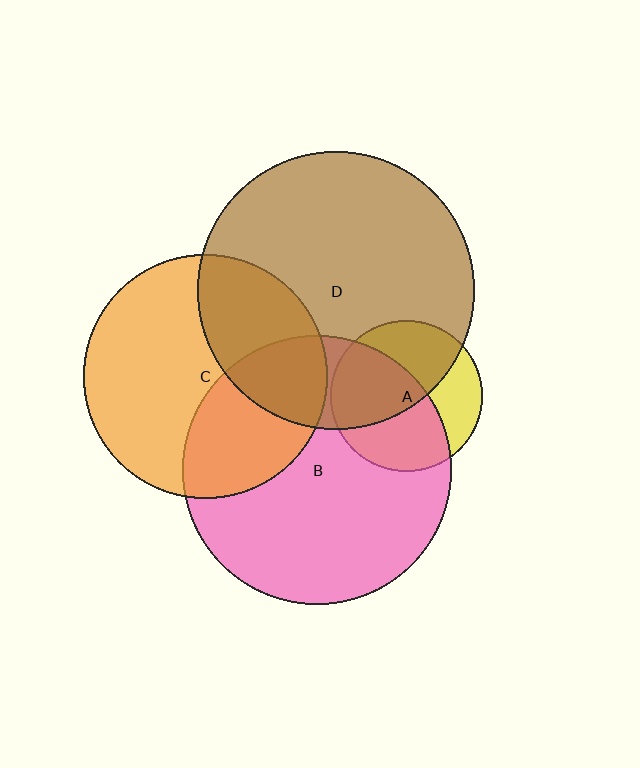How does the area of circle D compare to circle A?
Approximately 3.4 times.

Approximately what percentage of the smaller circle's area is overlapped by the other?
Approximately 25%.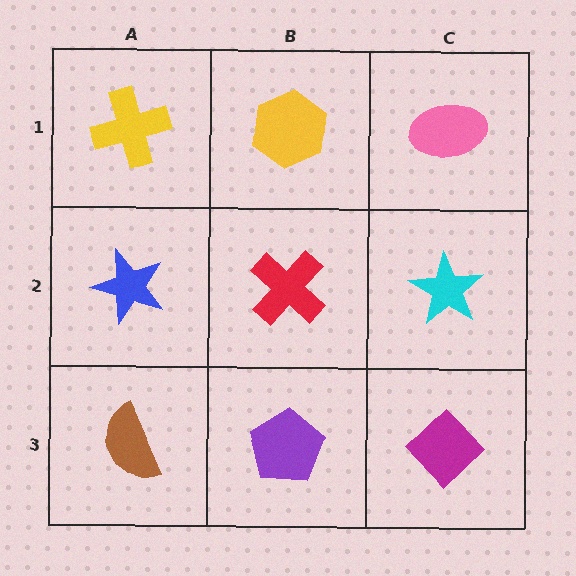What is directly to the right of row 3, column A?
A purple pentagon.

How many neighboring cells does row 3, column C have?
2.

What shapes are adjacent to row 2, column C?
A pink ellipse (row 1, column C), a magenta diamond (row 3, column C), a red cross (row 2, column B).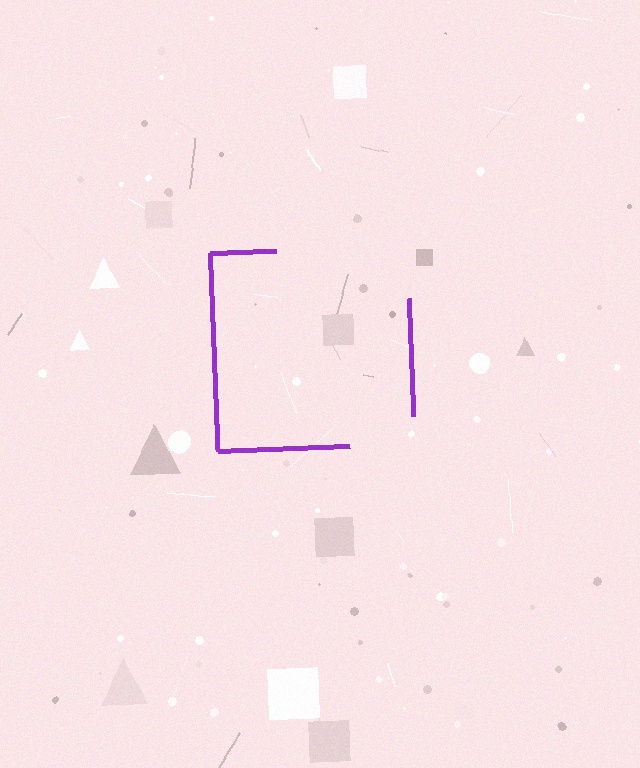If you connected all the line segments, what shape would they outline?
They would outline a square.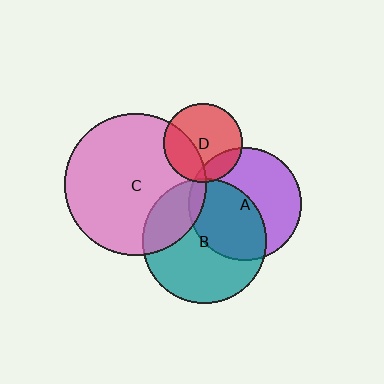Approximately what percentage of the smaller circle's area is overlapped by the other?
Approximately 45%.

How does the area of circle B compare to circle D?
Approximately 2.5 times.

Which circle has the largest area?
Circle C (pink).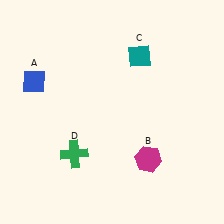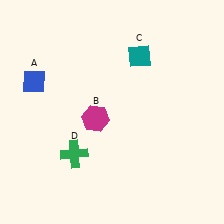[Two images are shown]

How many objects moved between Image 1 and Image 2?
1 object moved between the two images.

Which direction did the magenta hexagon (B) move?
The magenta hexagon (B) moved left.